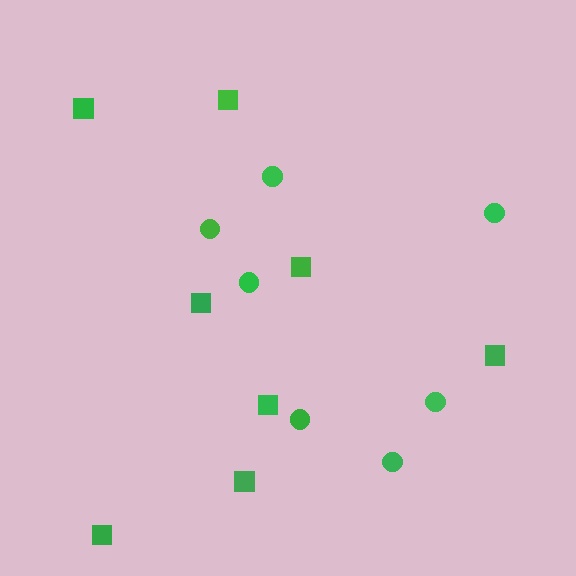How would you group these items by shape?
There are 2 groups: one group of squares (8) and one group of circles (7).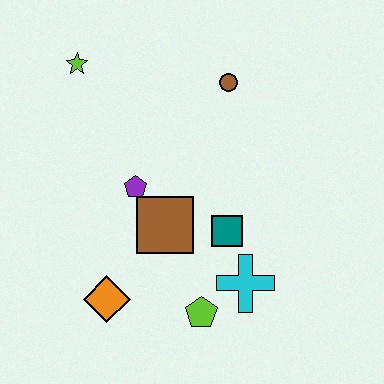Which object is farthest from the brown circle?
The orange diamond is farthest from the brown circle.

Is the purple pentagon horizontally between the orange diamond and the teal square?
Yes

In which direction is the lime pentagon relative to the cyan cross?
The lime pentagon is to the left of the cyan cross.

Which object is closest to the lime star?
The purple pentagon is closest to the lime star.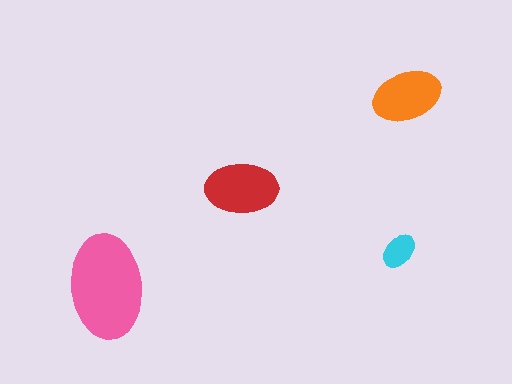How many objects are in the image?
There are 4 objects in the image.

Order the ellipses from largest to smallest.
the pink one, the red one, the orange one, the cyan one.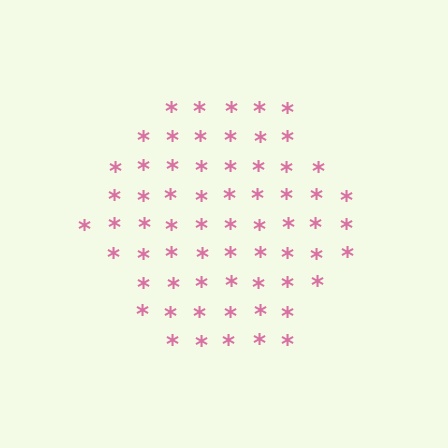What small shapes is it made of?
It is made of small asterisks.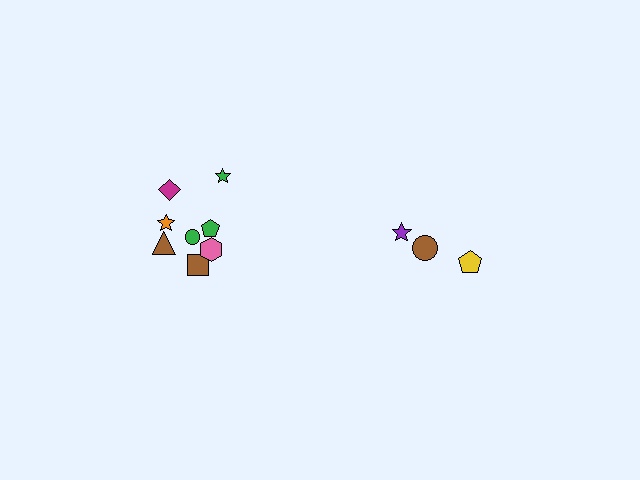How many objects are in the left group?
There are 8 objects.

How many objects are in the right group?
There are 3 objects.